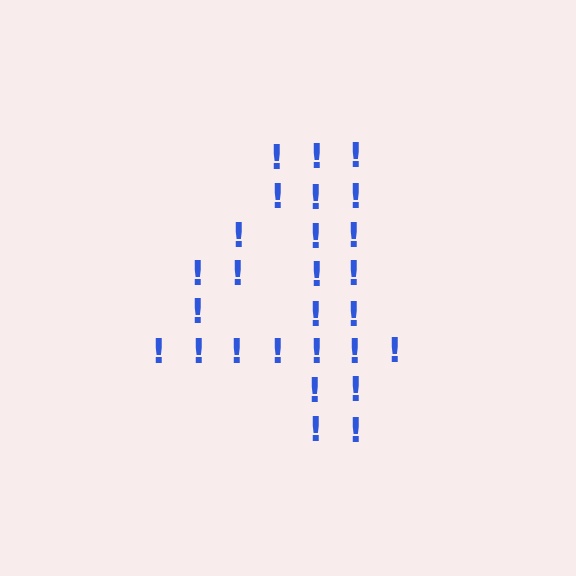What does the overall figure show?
The overall figure shows the digit 4.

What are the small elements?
The small elements are exclamation marks.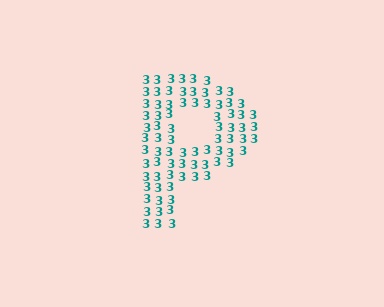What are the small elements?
The small elements are digit 3's.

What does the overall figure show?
The overall figure shows the letter P.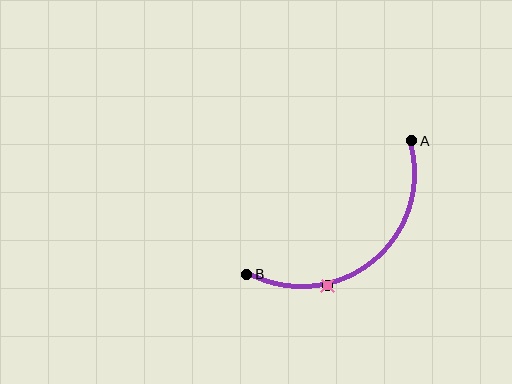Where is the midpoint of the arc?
The arc midpoint is the point on the curve farthest from the straight line joining A and B. It sits below and to the right of that line.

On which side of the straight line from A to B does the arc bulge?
The arc bulges below and to the right of the straight line connecting A and B.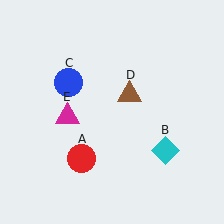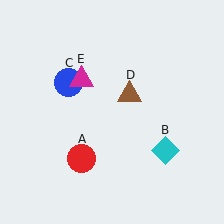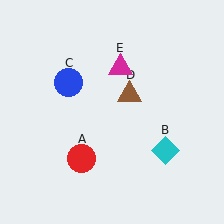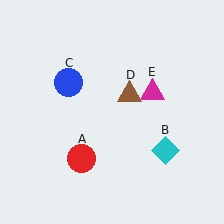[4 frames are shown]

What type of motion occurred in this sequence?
The magenta triangle (object E) rotated clockwise around the center of the scene.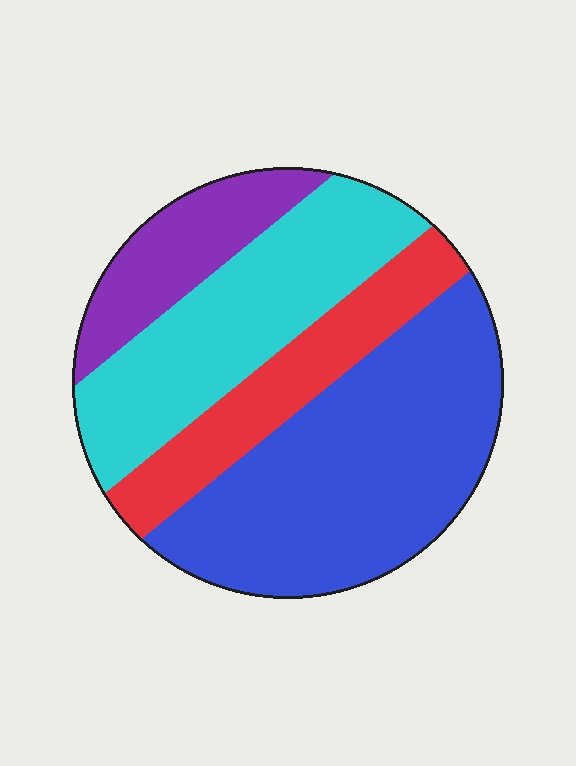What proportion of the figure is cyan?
Cyan covers about 30% of the figure.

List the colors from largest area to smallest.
From largest to smallest: blue, cyan, red, purple.